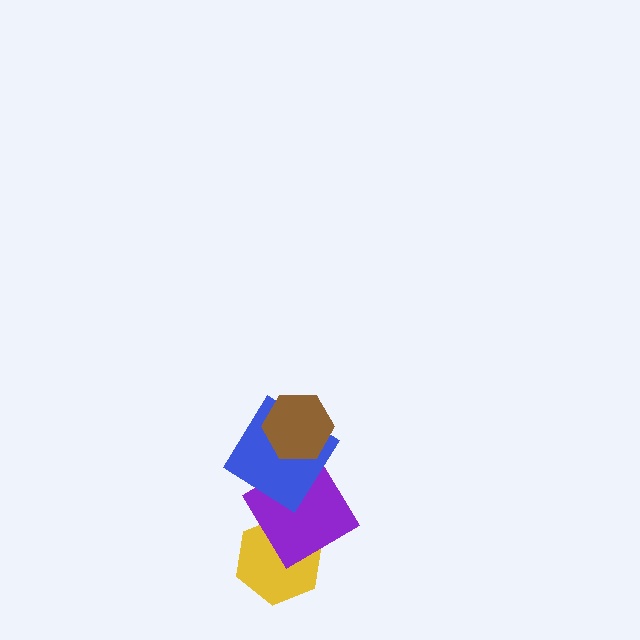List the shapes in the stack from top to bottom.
From top to bottom: the brown hexagon, the blue diamond, the purple diamond, the yellow hexagon.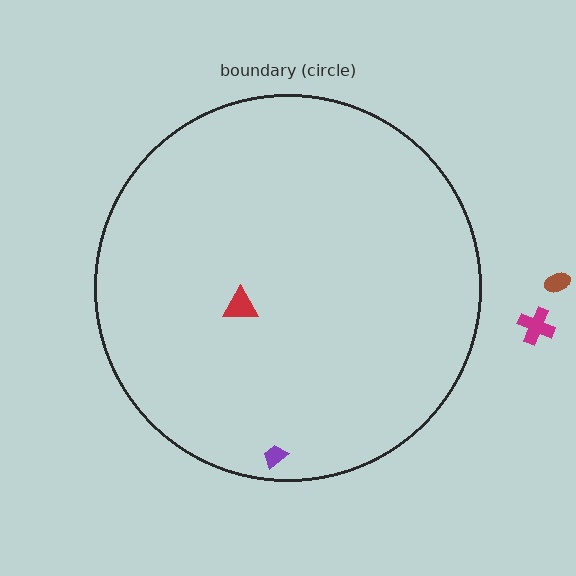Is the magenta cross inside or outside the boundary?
Outside.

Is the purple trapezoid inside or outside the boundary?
Inside.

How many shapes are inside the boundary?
2 inside, 2 outside.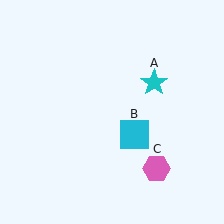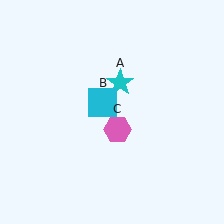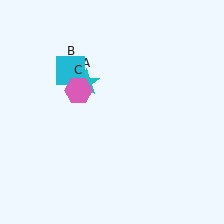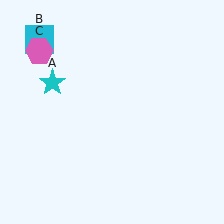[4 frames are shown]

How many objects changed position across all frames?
3 objects changed position: cyan star (object A), cyan square (object B), pink hexagon (object C).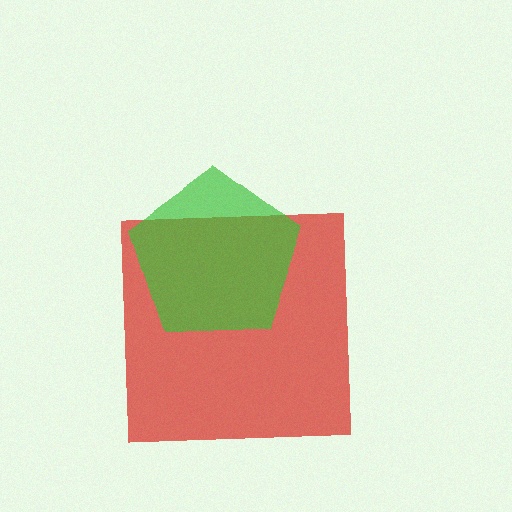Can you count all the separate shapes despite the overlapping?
Yes, there are 2 separate shapes.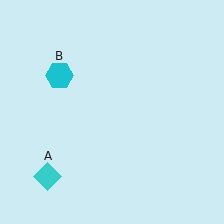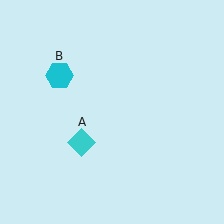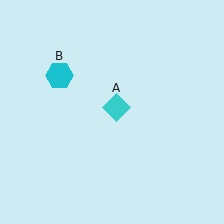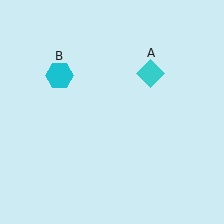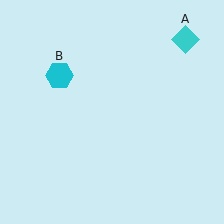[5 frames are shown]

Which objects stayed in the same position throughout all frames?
Cyan hexagon (object B) remained stationary.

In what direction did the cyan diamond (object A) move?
The cyan diamond (object A) moved up and to the right.